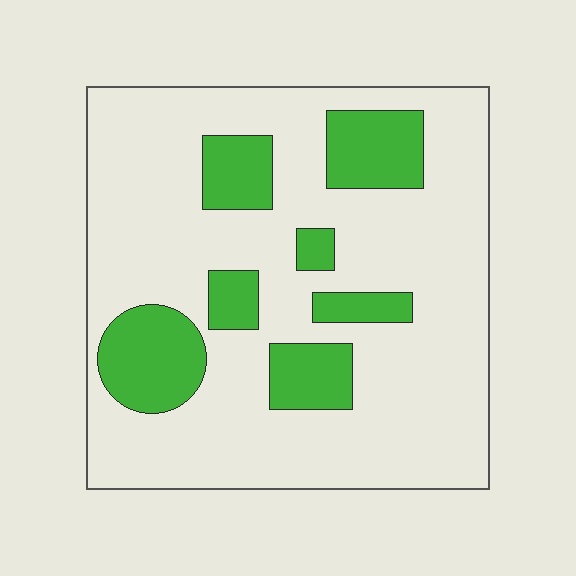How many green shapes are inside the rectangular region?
7.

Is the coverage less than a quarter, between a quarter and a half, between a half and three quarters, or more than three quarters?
Less than a quarter.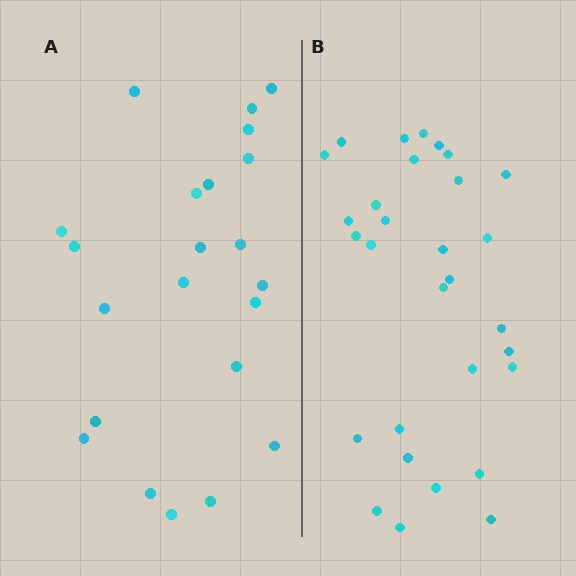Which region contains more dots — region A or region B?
Region B (the right region) has more dots.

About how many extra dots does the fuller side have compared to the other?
Region B has roughly 8 or so more dots than region A.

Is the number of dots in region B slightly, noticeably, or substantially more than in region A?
Region B has noticeably more, but not dramatically so. The ratio is roughly 1.4 to 1.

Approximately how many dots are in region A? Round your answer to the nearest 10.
About 20 dots. (The exact count is 22, which rounds to 20.)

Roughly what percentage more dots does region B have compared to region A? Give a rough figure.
About 35% more.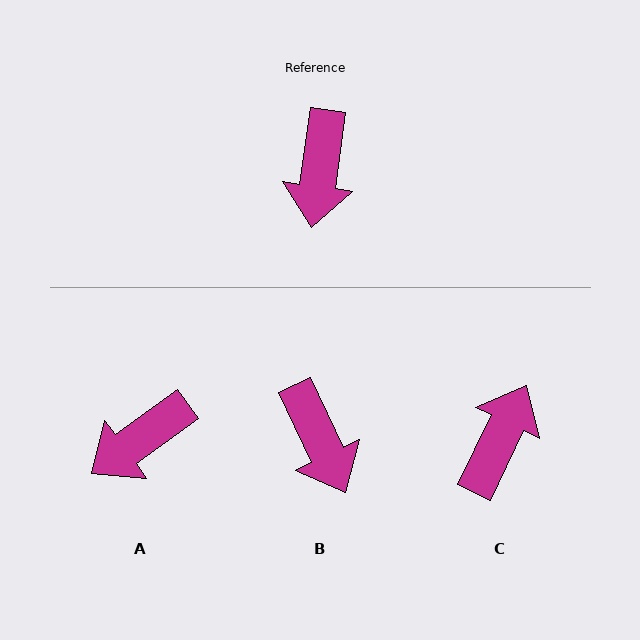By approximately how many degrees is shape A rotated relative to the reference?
Approximately 46 degrees clockwise.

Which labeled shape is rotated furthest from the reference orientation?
C, about 162 degrees away.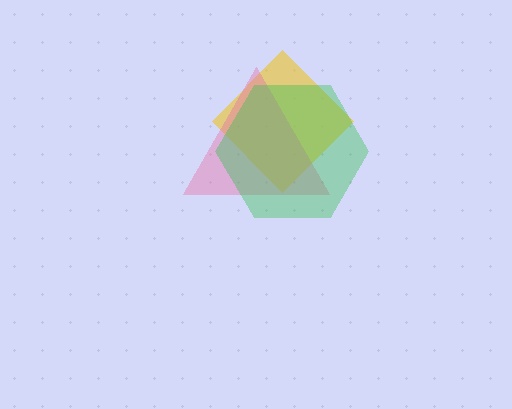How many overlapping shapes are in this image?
There are 3 overlapping shapes in the image.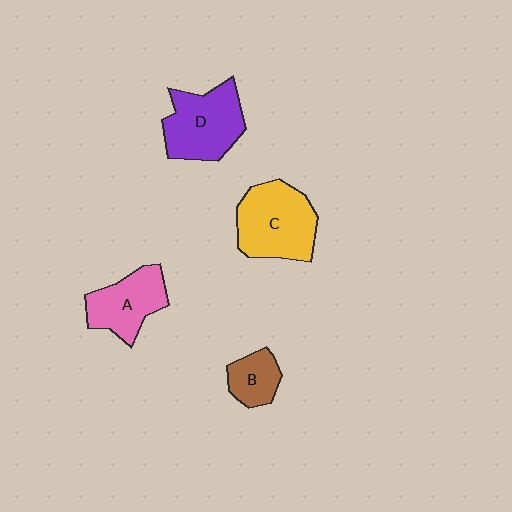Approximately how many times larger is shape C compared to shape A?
Approximately 1.3 times.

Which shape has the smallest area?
Shape B (brown).